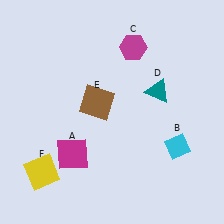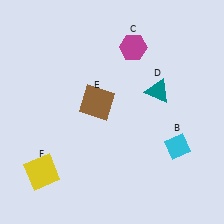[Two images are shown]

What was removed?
The magenta square (A) was removed in Image 2.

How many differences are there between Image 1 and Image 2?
There is 1 difference between the two images.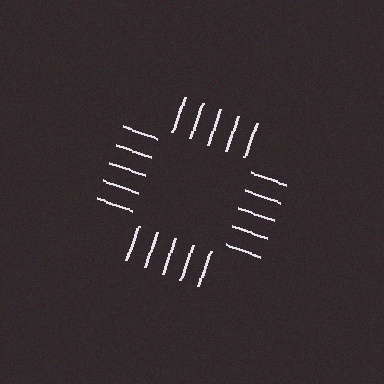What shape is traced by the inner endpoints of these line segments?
An illusory square — the line segments terminate on its edges but no continuous stroke is drawn.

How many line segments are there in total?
20 — 5 along each of the 4 edges.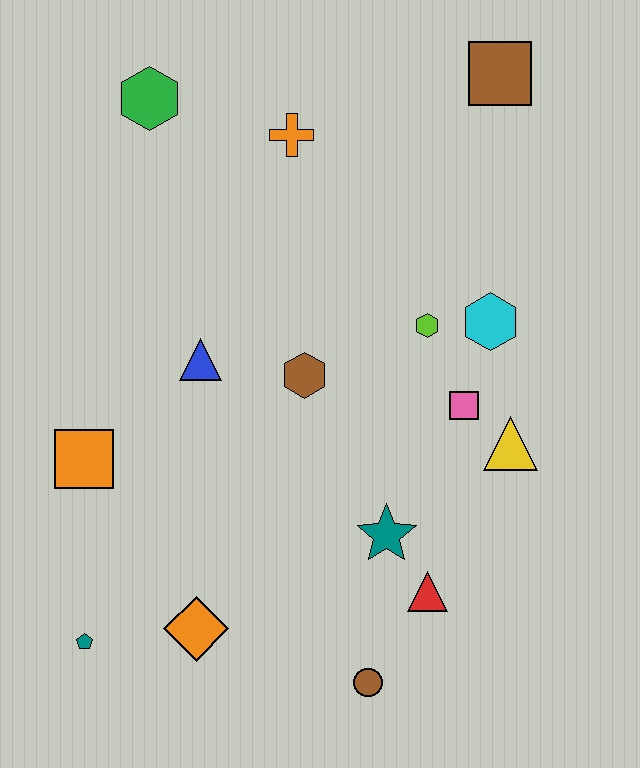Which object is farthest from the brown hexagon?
The brown square is farthest from the brown hexagon.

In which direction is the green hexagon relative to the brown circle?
The green hexagon is above the brown circle.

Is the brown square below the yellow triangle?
No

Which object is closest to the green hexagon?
The orange cross is closest to the green hexagon.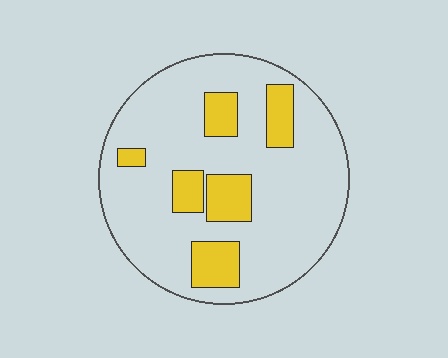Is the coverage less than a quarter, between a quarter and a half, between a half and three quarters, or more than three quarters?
Less than a quarter.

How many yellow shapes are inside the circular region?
6.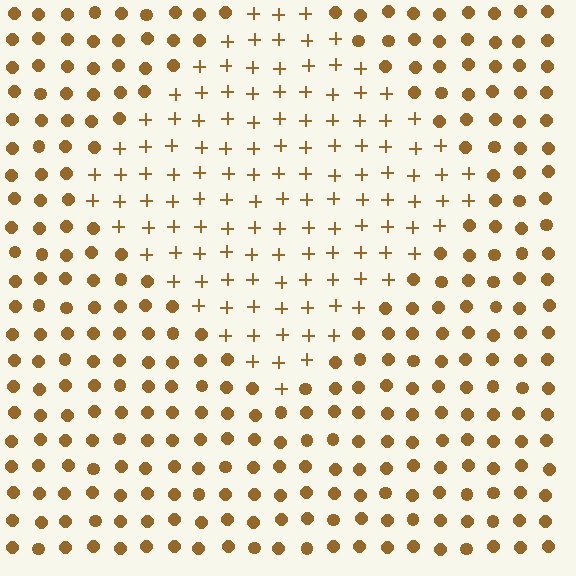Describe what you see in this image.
The image is filled with small brown elements arranged in a uniform grid. A diamond-shaped region contains plus signs, while the surrounding area contains circles. The boundary is defined purely by the change in element shape.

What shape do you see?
I see a diamond.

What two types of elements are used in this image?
The image uses plus signs inside the diamond region and circles outside it.